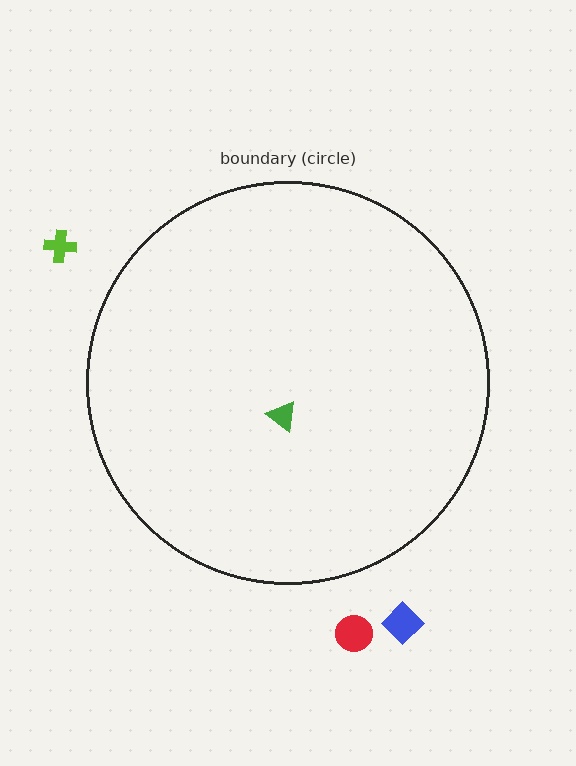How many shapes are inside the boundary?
1 inside, 3 outside.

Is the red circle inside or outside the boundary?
Outside.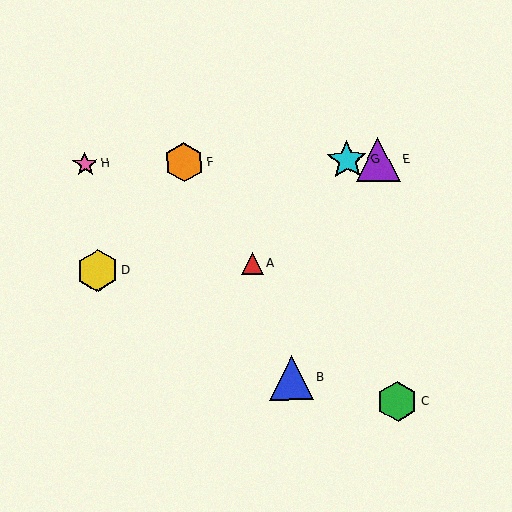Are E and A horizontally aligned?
No, E is at y≈159 and A is at y≈263.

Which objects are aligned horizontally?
Objects E, F, G, H are aligned horizontally.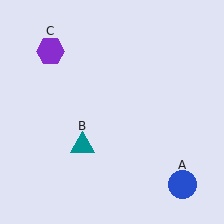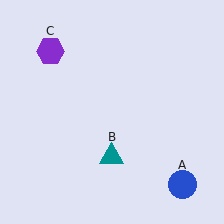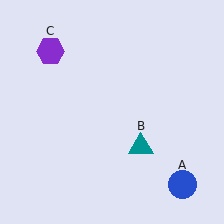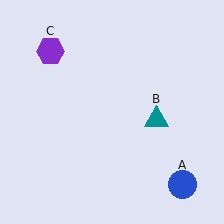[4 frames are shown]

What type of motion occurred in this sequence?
The teal triangle (object B) rotated counterclockwise around the center of the scene.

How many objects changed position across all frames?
1 object changed position: teal triangle (object B).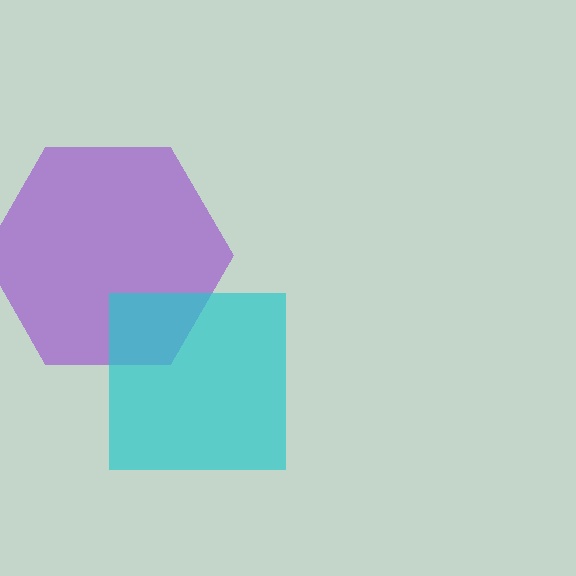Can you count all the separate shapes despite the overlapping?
Yes, there are 2 separate shapes.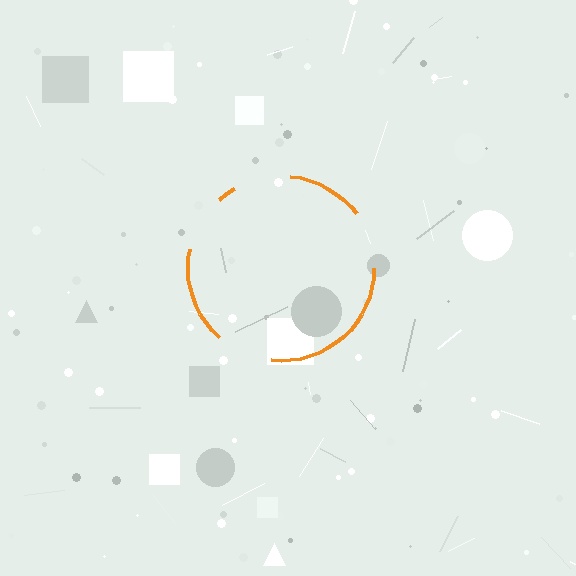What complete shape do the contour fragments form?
The contour fragments form a circle.